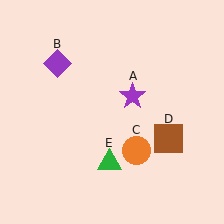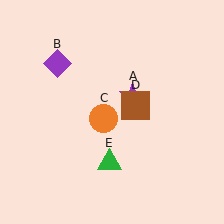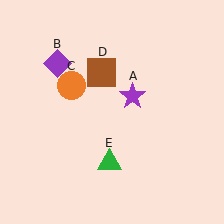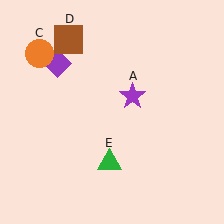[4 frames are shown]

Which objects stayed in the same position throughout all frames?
Purple star (object A) and purple diamond (object B) and green triangle (object E) remained stationary.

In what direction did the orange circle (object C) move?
The orange circle (object C) moved up and to the left.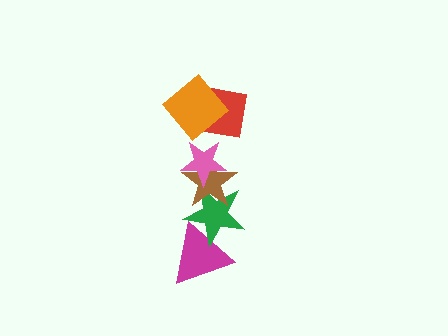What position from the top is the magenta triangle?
The magenta triangle is 6th from the top.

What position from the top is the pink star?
The pink star is 3rd from the top.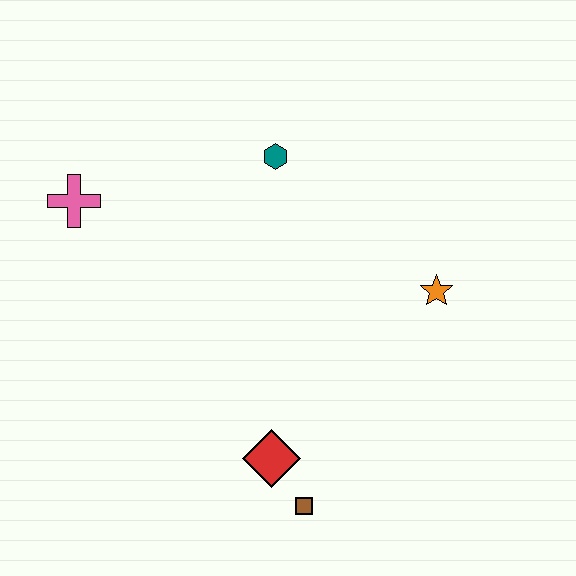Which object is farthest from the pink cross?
The brown square is farthest from the pink cross.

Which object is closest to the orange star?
The teal hexagon is closest to the orange star.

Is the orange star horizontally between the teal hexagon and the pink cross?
No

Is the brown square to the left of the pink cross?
No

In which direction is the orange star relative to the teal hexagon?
The orange star is to the right of the teal hexagon.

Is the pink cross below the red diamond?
No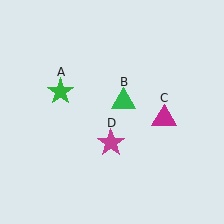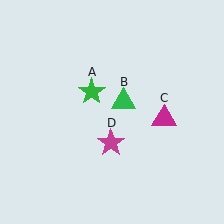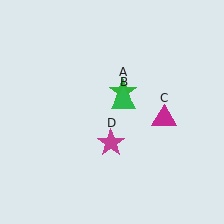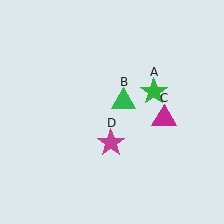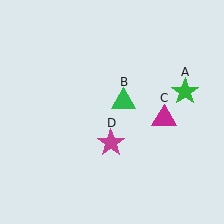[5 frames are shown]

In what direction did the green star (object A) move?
The green star (object A) moved right.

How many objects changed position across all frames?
1 object changed position: green star (object A).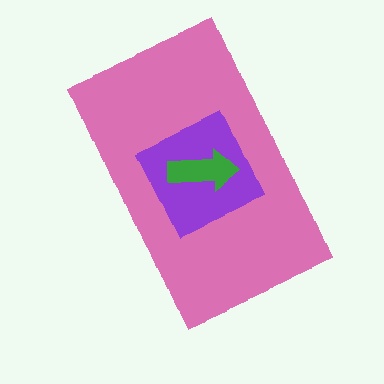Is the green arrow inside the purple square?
Yes.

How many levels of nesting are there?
3.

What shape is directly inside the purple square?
The green arrow.